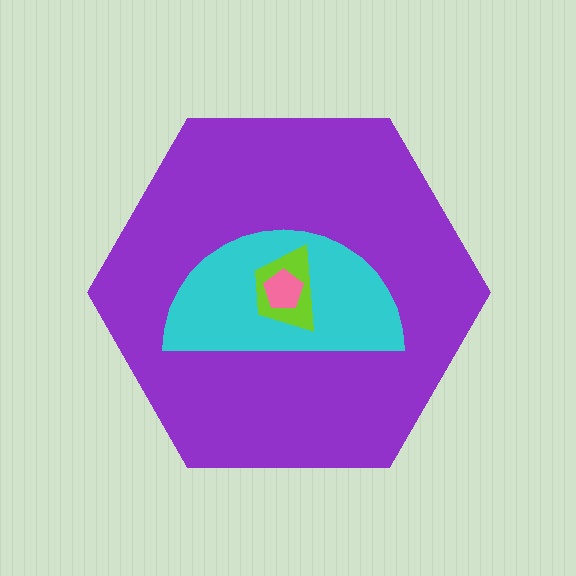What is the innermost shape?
The pink pentagon.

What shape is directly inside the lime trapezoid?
The pink pentagon.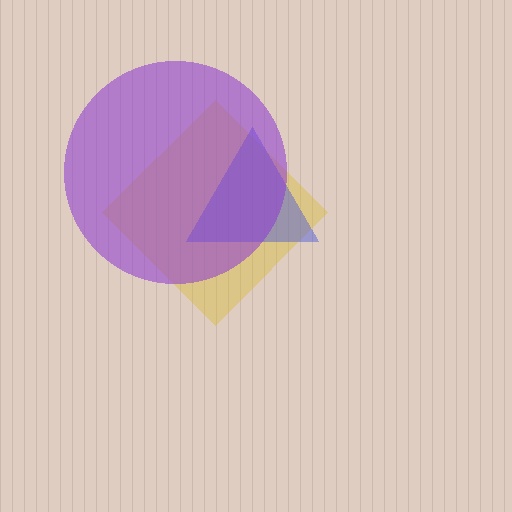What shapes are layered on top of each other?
The layered shapes are: a yellow diamond, a blue triangle, a purple circle.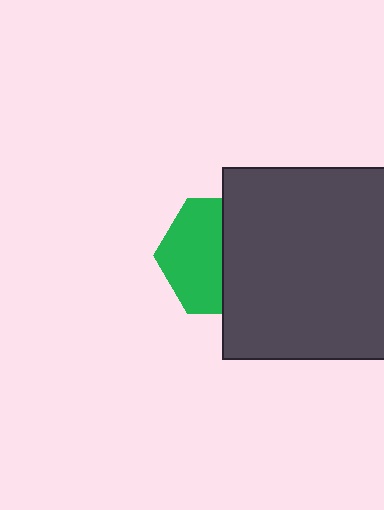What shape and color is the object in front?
The object in front is a dark gray rectangle.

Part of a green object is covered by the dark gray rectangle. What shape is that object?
It is a hexagon.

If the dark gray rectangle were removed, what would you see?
You would see the complete green hexagon.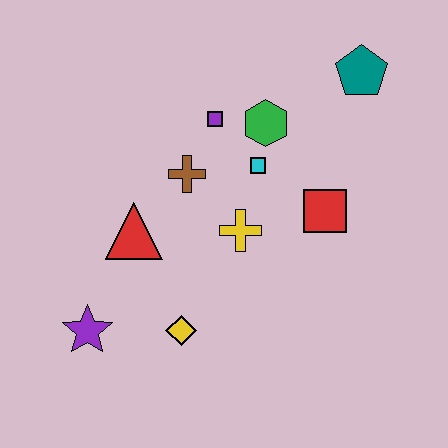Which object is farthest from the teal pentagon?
The purple star is farthest from the teal pentagon.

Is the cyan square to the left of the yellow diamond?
No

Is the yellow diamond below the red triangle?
Yes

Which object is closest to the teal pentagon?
The green hexagon is closest to the teal pentagon.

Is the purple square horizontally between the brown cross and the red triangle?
No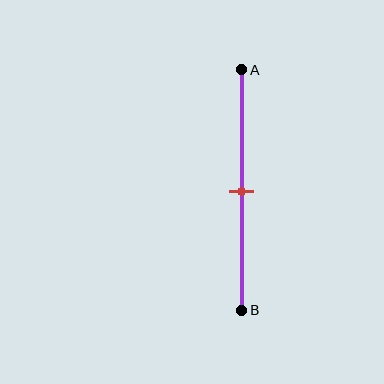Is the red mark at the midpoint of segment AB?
Yes, the mark is approximately at the midpoint.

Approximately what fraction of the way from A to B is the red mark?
The red mark is approximately 50% of the way from A to B.